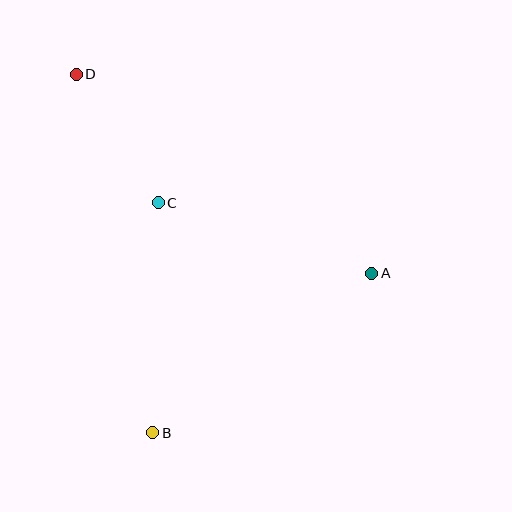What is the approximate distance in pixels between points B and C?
The distance between B and C is approximately 230 pixels.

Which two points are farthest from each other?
Points B and D are farthest from each other.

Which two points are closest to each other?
Points C and D are closest to each other.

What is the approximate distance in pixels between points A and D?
The distance between A and D is approximately 356 pixels.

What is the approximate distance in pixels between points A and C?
The distance between A and C is approximately 225 pixels.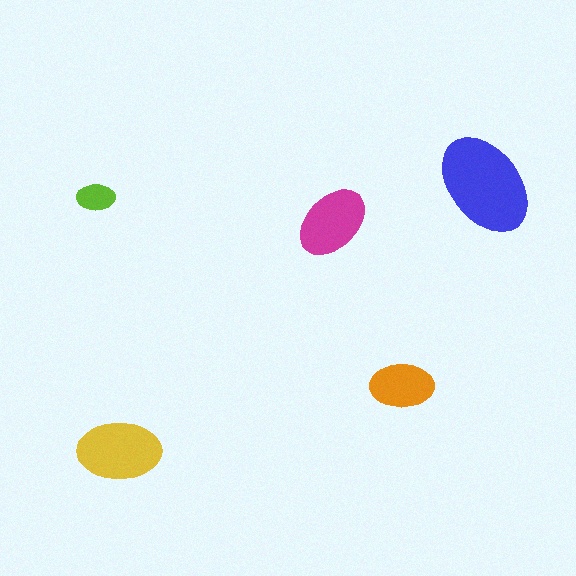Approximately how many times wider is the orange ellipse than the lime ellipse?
About 1.5 times wider.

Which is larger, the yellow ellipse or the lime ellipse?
The yellow one.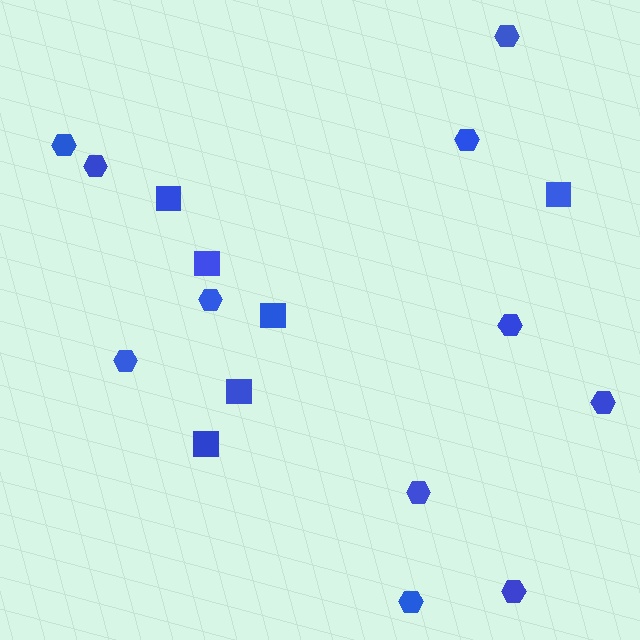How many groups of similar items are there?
There are 2 groups: one group of squares (6) and one group of hexagons (11).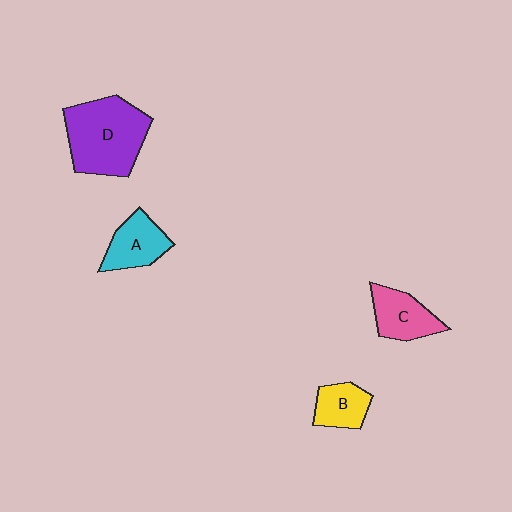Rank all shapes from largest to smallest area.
From largest to smallest: D (purple), C (pink), A (cyan), B (yellow).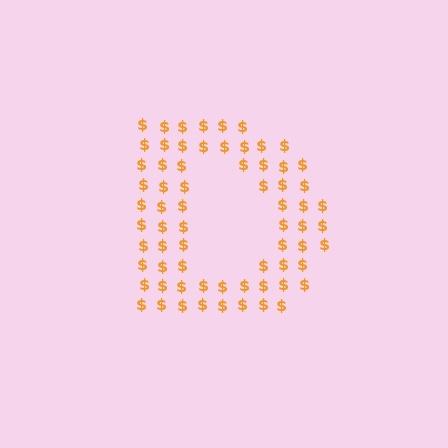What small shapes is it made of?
It is made of small dollar signs.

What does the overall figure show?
The overall figure shows the letter D.